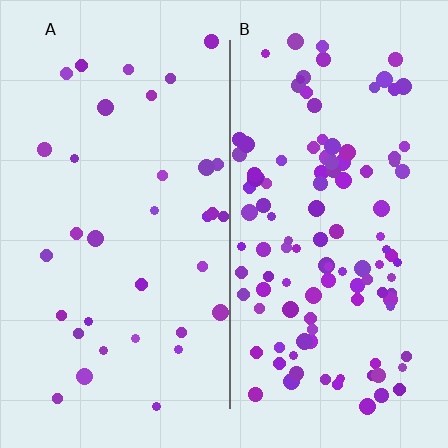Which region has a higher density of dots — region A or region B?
B (the right).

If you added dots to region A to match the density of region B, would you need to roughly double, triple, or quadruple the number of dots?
Approximately triple.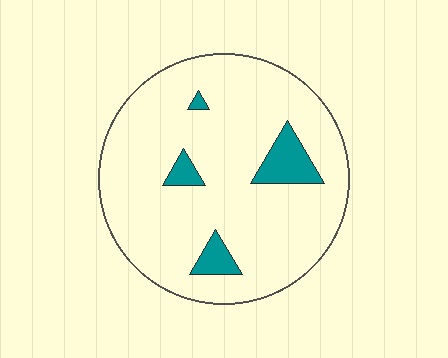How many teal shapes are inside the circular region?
4.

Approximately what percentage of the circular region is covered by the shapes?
Approximately 10%.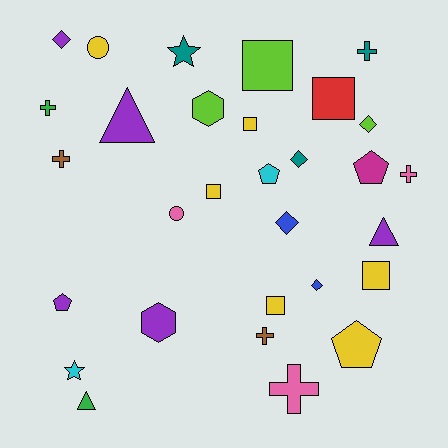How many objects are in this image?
There are 30 objects.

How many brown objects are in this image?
There are 2 brown objects.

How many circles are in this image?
There are 2 circles.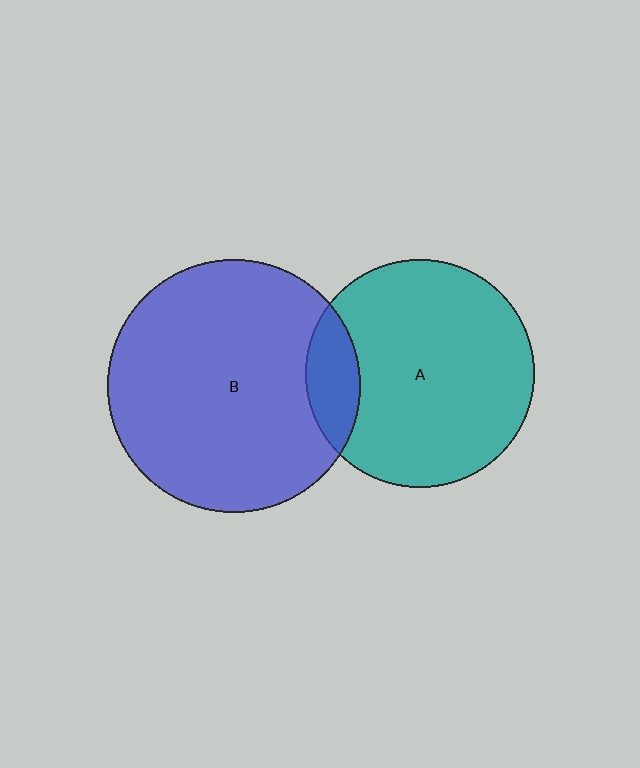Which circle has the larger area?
Circle B (blue).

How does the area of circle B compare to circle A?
Approximately 1.2 times.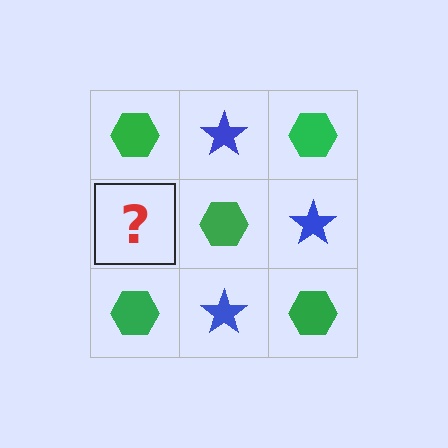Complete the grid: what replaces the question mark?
The question mark should be replaced with a blue star.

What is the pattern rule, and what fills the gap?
The rule is that it alternates green hexagon and blue star in a checkerboard pattern. The gap should be filled with a blue star.